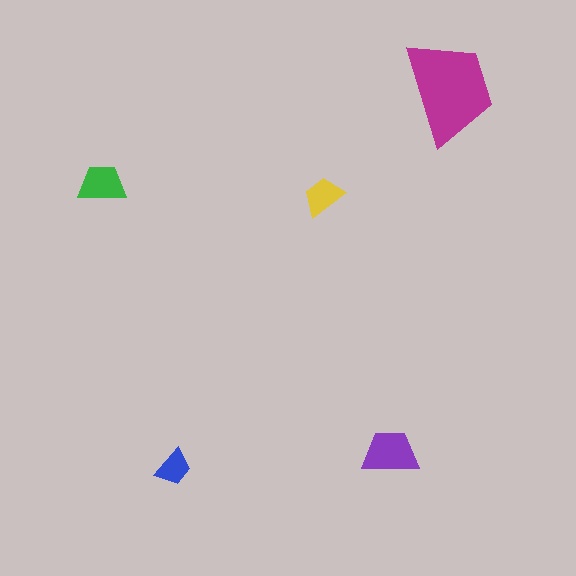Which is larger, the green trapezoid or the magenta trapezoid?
The magenta one.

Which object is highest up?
The magenta trapezoid is topmost.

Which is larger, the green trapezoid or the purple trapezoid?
The purple one.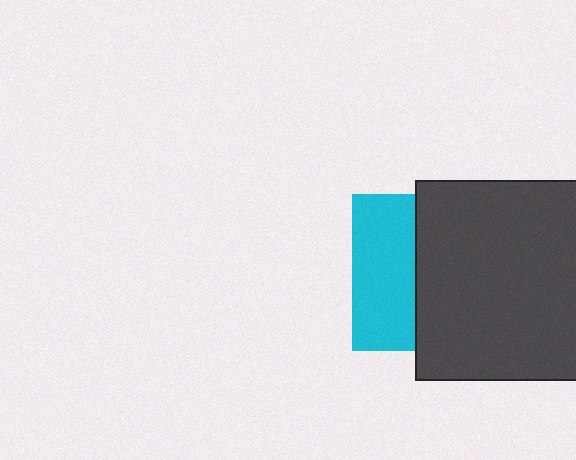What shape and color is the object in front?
The object in front is a dark gray square.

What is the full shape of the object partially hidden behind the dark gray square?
The partially hidden object is a cyan square.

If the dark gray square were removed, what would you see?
You would see the complete cyan square.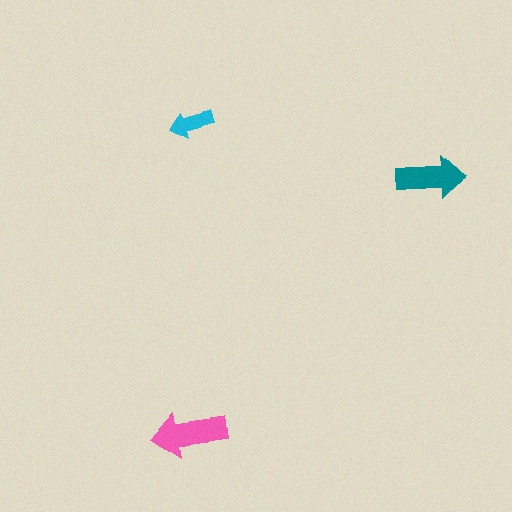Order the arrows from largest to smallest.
the pink one, the teal one, the cyan one.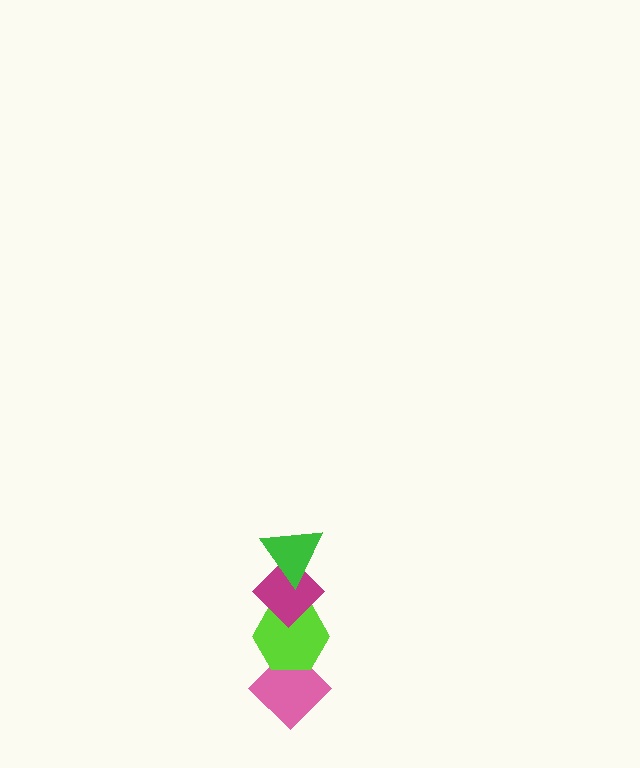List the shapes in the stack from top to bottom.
From top to bottom: the green triangle, the magenta diamond, the lime hexagon, the pink diamond.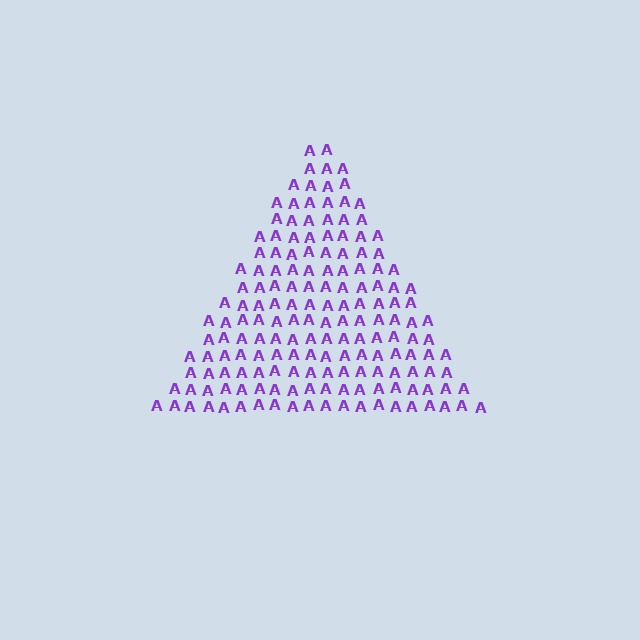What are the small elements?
The small elements are letter A's.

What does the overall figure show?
The overall figure shows a triangle.